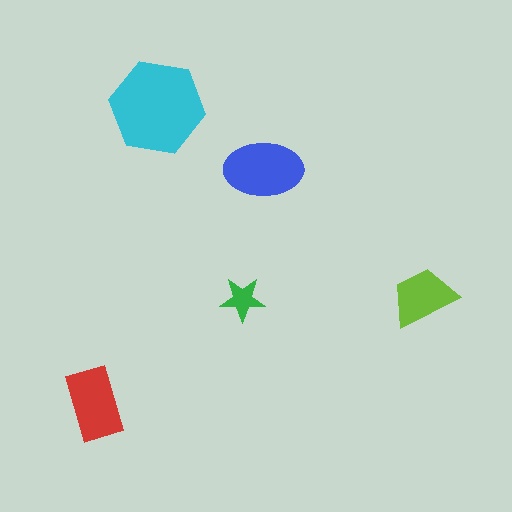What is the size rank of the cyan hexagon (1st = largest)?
1st.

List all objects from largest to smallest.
The cyan hexagon, the blue ellipse, the red rectangle, the lime trapezoid, the green star.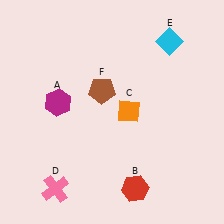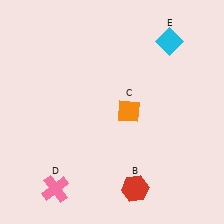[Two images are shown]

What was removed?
The magenta hexagon (A), the brown pentagon (F) were removed in Image 2.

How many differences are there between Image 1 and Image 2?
There are 2 differences between the two images.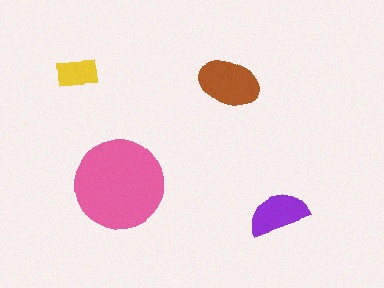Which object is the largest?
The pink circle.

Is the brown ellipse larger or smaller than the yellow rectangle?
Larger.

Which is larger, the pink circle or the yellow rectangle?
The pink circle.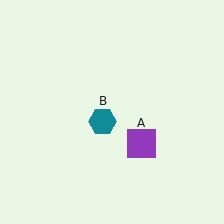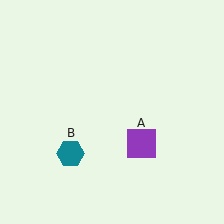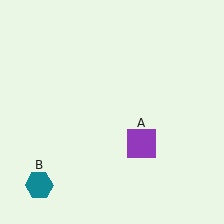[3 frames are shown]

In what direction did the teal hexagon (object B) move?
The teal hexagon (object B) moved down and to the left.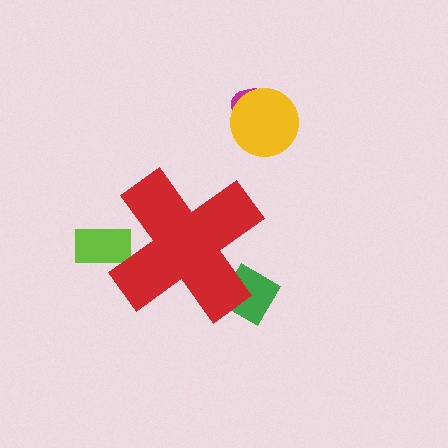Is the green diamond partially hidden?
Yes, the green diamond is partially hidden behind the red cross.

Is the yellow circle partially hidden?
No, the yellow circle is fully visible.